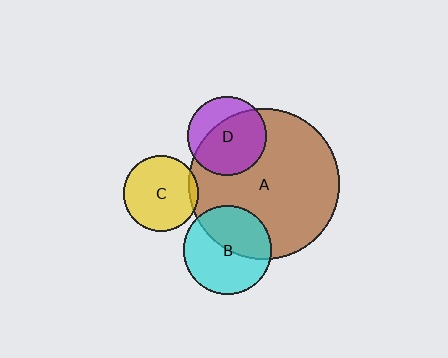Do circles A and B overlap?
Yes.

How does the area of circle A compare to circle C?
Approximately 4.0 times.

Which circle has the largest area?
Circle A (brown).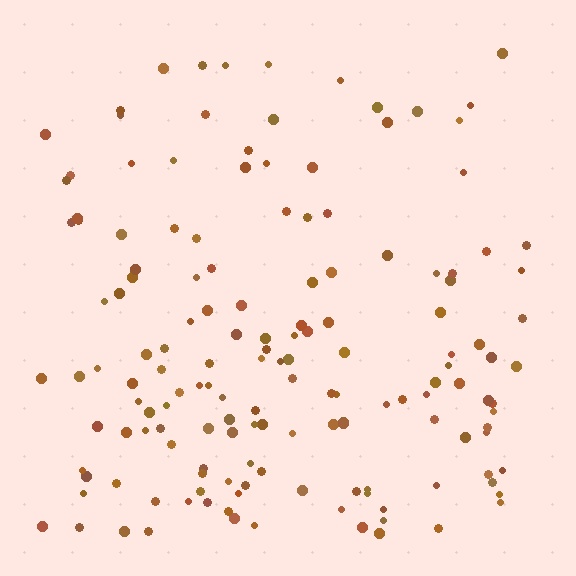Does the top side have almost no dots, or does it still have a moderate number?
Still a moderate number, just noticeably fewer than the bottom.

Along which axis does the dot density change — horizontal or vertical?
Vertical.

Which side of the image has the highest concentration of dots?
The bottom.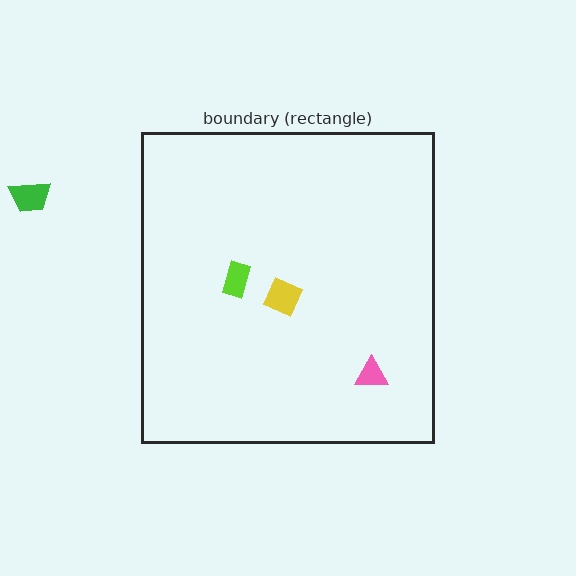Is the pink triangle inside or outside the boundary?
Inside.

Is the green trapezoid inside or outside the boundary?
Outside.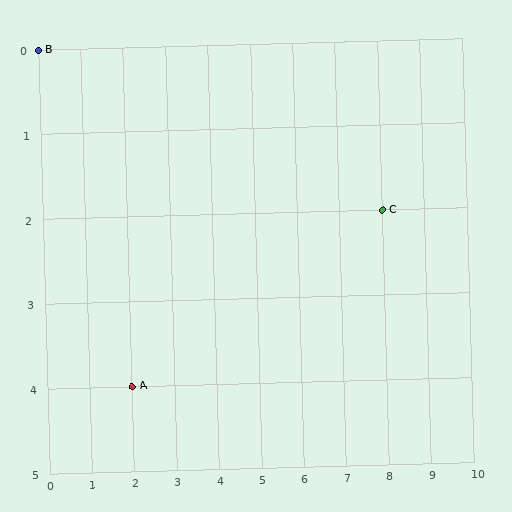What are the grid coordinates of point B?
Point B is at grid coordinates (0, 0).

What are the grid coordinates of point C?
Point C is at grid coordinates (8, 2).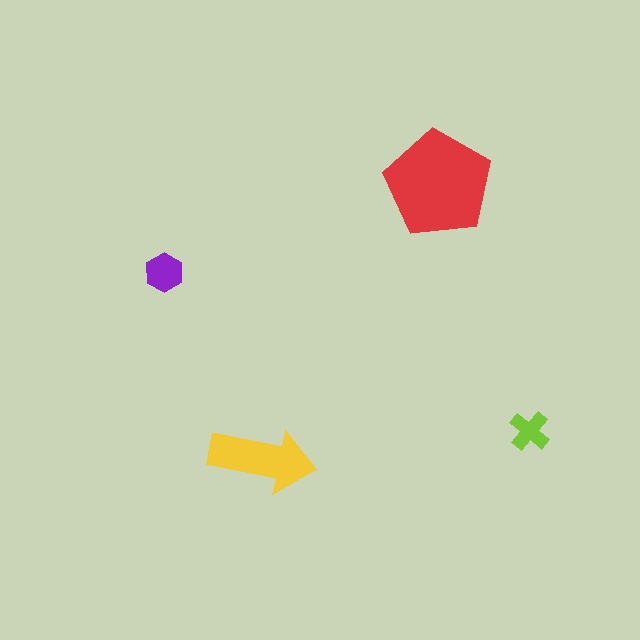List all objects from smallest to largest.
The lime cross, the purple hexagon, the yellow arrow, the red pentagon.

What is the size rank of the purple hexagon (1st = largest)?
3rd.